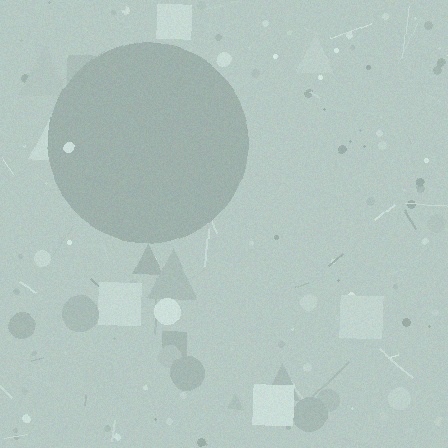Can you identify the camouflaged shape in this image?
The camouflaged shape is a circle.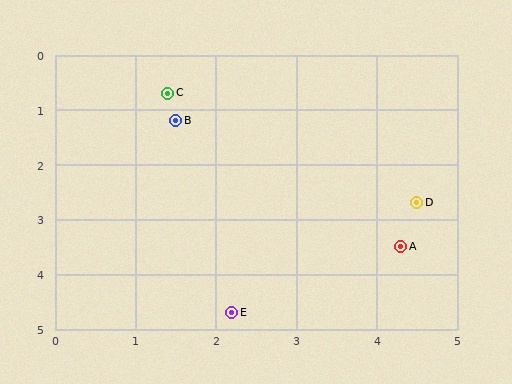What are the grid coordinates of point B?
Point B is at approximately (1.5, 1.2).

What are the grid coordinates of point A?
Point A is at approximately (4.3, 3.5).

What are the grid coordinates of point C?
Point C is at approximately (1.4, 0.7).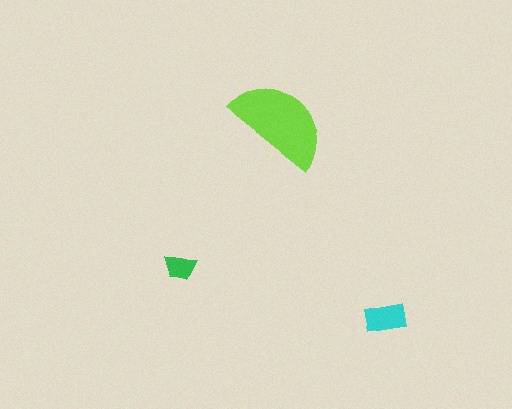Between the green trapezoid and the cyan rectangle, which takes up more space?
The cyan rectangle.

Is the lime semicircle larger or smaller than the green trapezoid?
Larger.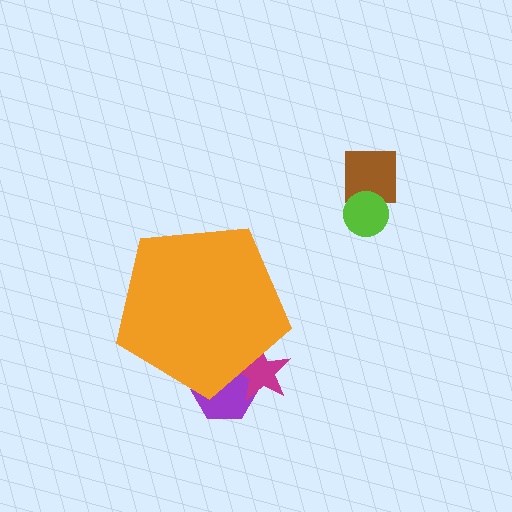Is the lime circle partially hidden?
No, the lime circle is fully visible.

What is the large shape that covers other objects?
An orange pentagon.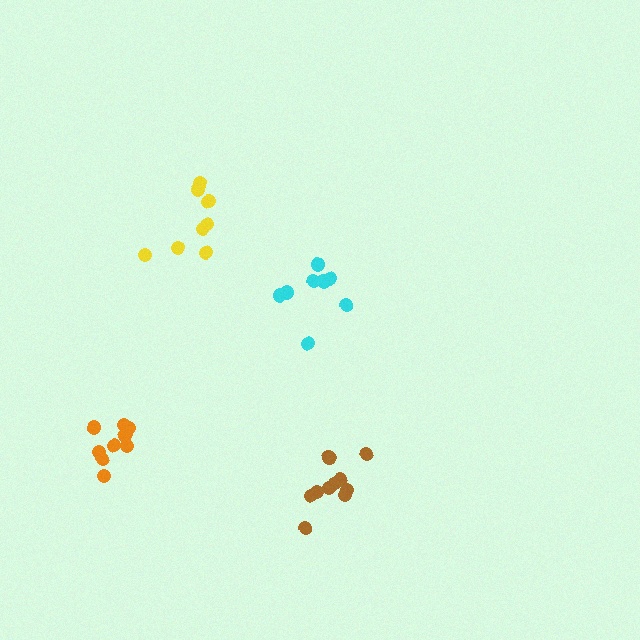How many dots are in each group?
Group 1: 10 dots, Group 2: 8 dots, Group 3: 10 dots, Group 4: 8 dots (36 total).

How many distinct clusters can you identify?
There are 4 distinct clusters.